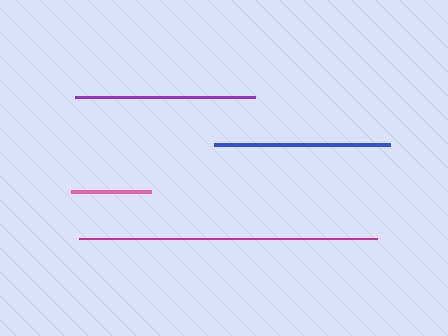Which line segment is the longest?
The magenta line is the longest at approximately 298 pixels.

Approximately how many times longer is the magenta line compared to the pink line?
The magenta line is approximately 3.7 times the length of the pink line.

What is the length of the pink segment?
The pink segment is approximately 80 pixels long.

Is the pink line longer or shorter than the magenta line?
The magenta line is longer than the pink line.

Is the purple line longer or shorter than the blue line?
The purple line is longer than the blue line.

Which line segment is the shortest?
The pink line is the shortest at approximately 80 pixels.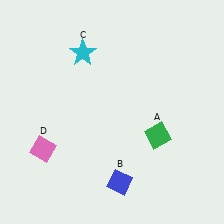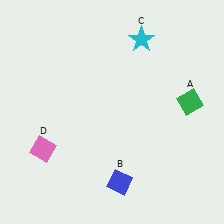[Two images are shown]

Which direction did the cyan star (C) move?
The cyan star (C) moved right.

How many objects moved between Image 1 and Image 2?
2 objects moved between the two images.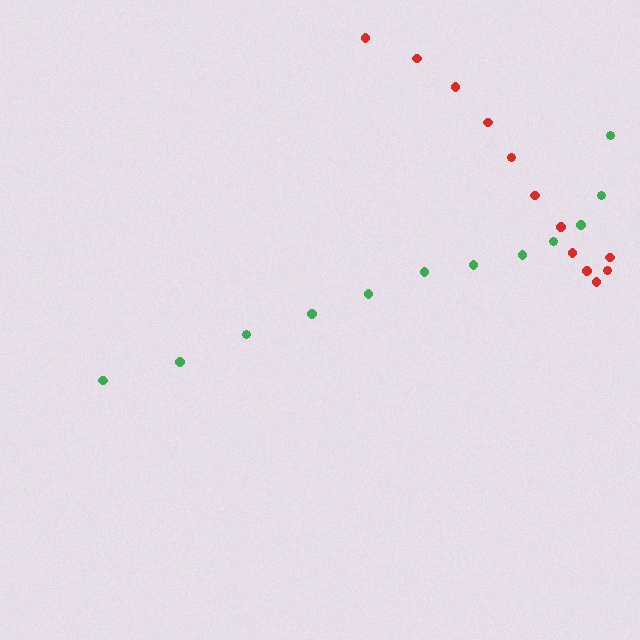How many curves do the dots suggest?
There are 2 distinct paths.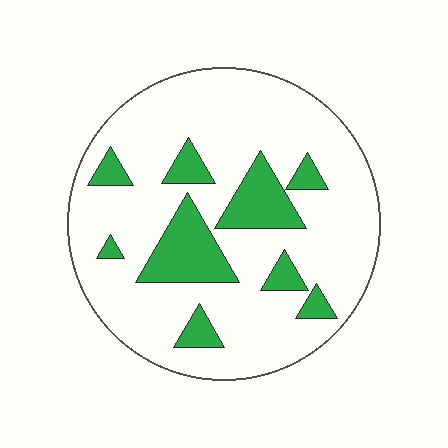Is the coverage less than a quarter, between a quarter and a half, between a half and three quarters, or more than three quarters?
Less than a quarter.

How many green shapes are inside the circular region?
9.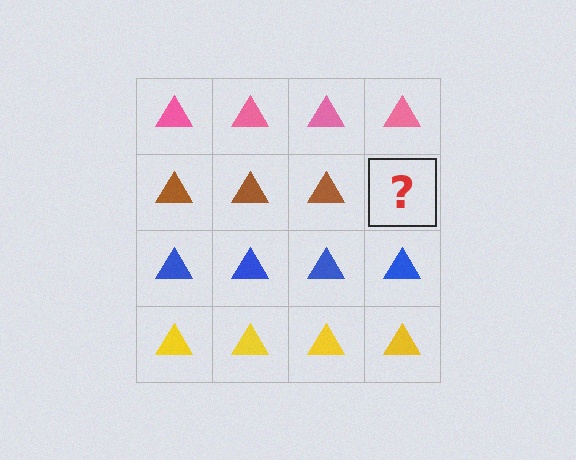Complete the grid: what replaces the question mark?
The question mark should be replaced with a brown triangle.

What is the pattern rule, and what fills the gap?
The rule is that each row has a consistent color. The gap should be filled with a brown triangle.